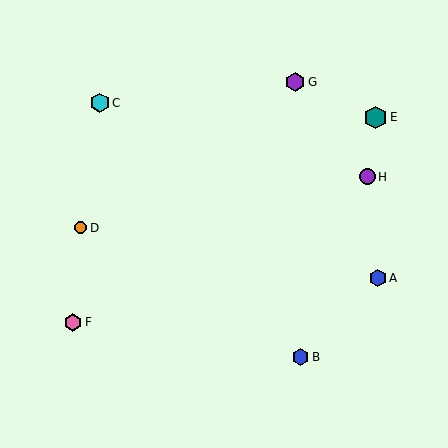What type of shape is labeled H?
Shape H is a purple circle.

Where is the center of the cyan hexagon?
The center of the cyan hexagon is at (100, 103).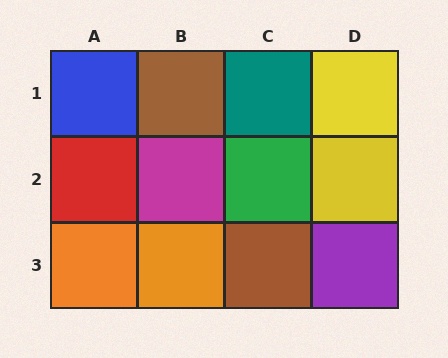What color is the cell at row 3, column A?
Orange.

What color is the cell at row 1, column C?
Teal.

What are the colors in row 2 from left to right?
Red, magenta, green, yellow.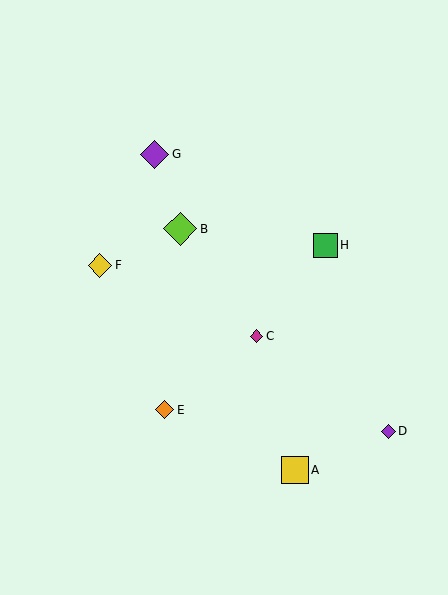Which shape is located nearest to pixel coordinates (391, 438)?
The purple diamond (labeled D) at (388, 431) is nearest to that location.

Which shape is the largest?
The lime diamond (labeled B) is the largest.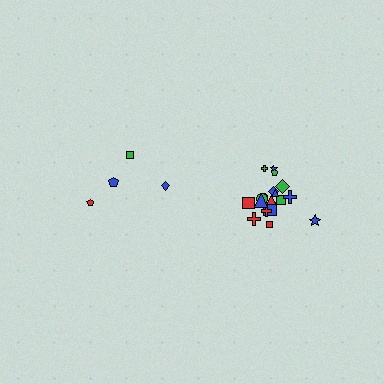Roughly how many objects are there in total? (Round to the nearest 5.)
Roughly 20 objects in total.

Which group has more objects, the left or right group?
The right group.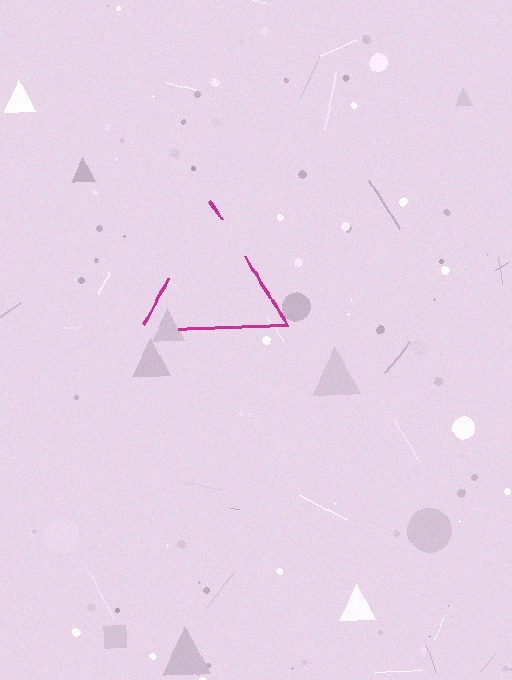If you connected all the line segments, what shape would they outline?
They would outline a triangle.